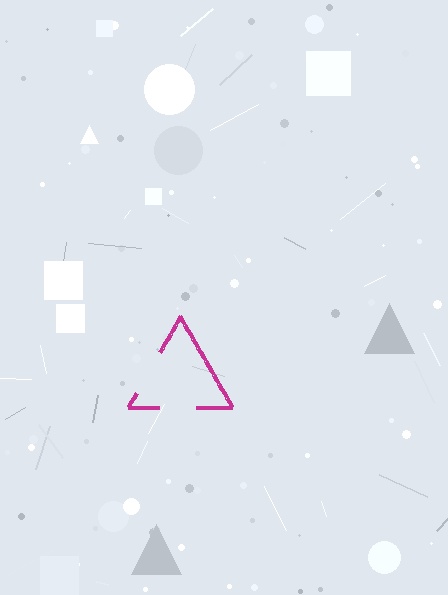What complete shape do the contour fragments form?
The contour fragments form a triangle.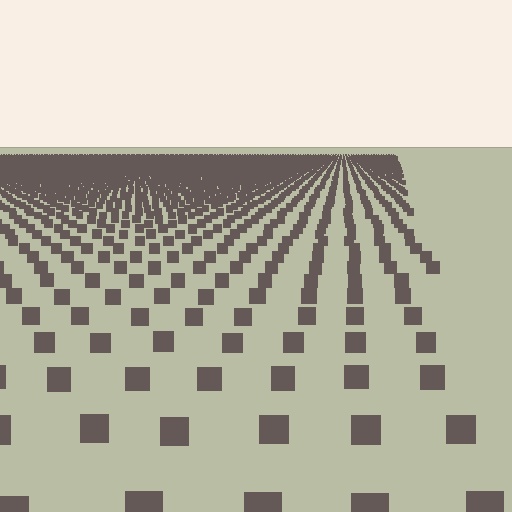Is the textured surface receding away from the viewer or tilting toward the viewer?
The surface is receding away from the viewer. Texture elements get smaller and denser toward the top.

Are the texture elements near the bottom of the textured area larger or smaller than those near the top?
Larger. Near the bottom, elements are closer to the viewer and appear at a bigger on-screen size.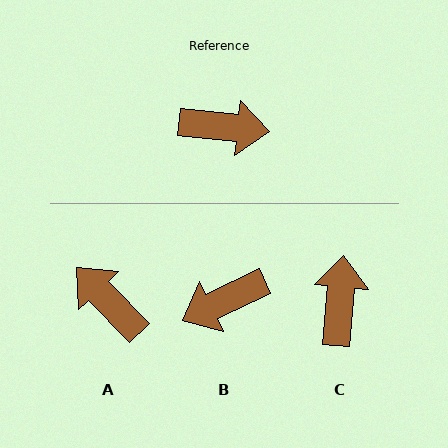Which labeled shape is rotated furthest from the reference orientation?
B, about 149 degrees away.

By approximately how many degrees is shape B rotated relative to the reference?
Approximately 149 degrees clockwise.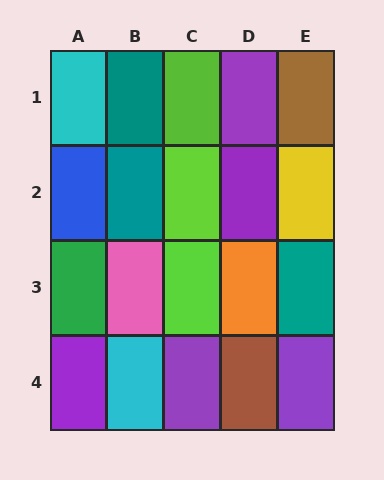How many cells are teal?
3 cells are teal.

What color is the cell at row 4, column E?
Purple.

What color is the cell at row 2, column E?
Yellow.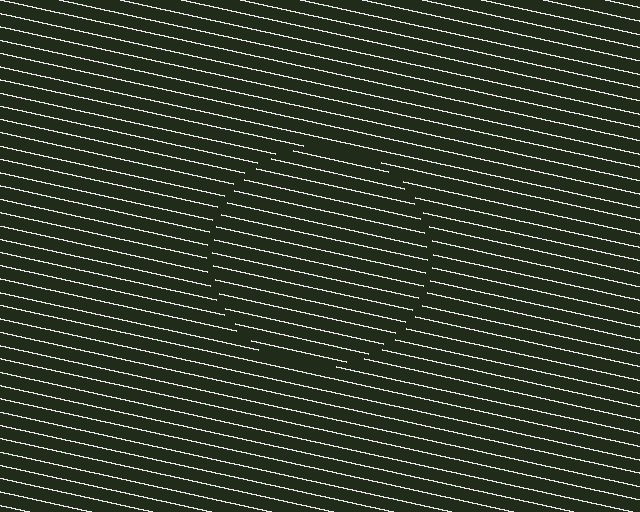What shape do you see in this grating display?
An illusory circle. The interior of the shape contains the same grating, shifted by half a period — the contour is defined by the phase discontinuity where line-ends from the inner and outer gratings abut.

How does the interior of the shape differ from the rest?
The interior of the shape contains the same grating, shifted by half a period — the contour is defined by the phase discontinuity where line-ends from the inner and outer gratings abut.